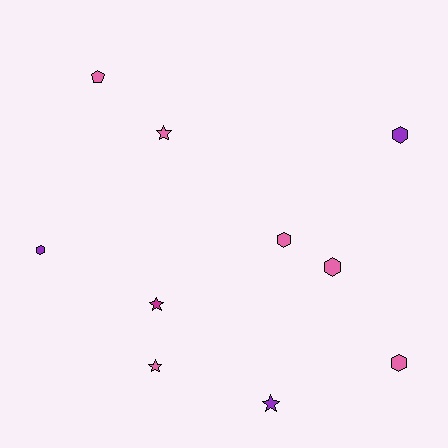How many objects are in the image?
There are 10 objects.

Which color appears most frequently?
Pink, with 6 objects.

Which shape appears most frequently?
Hexagon, with 5 objects.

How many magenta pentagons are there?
There are no magenta pentagons.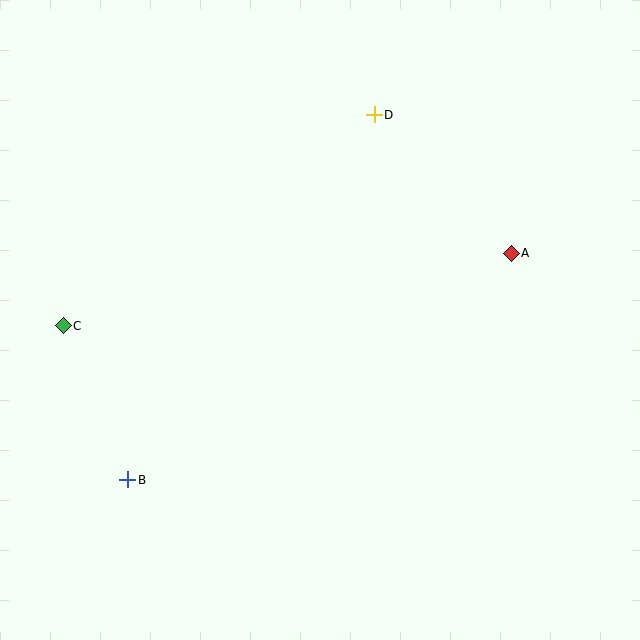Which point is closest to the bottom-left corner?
Point B is closest to the bottom-left corner.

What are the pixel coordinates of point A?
Point A is at (511, 253).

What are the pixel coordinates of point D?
Point D is at (374, 115).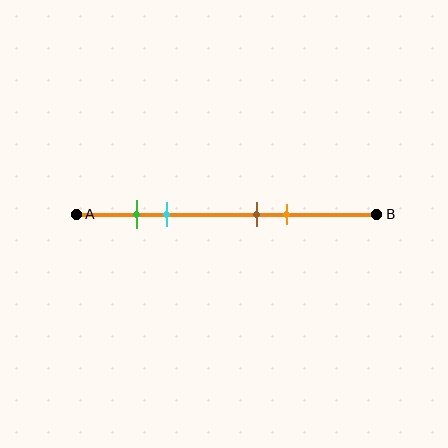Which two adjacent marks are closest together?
The green and cyan marks are the closest adjacent pair.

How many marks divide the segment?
There are 4 marks dividing the segment.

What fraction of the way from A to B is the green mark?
The green mark is approximately 20% (0.2) of the way from A to B.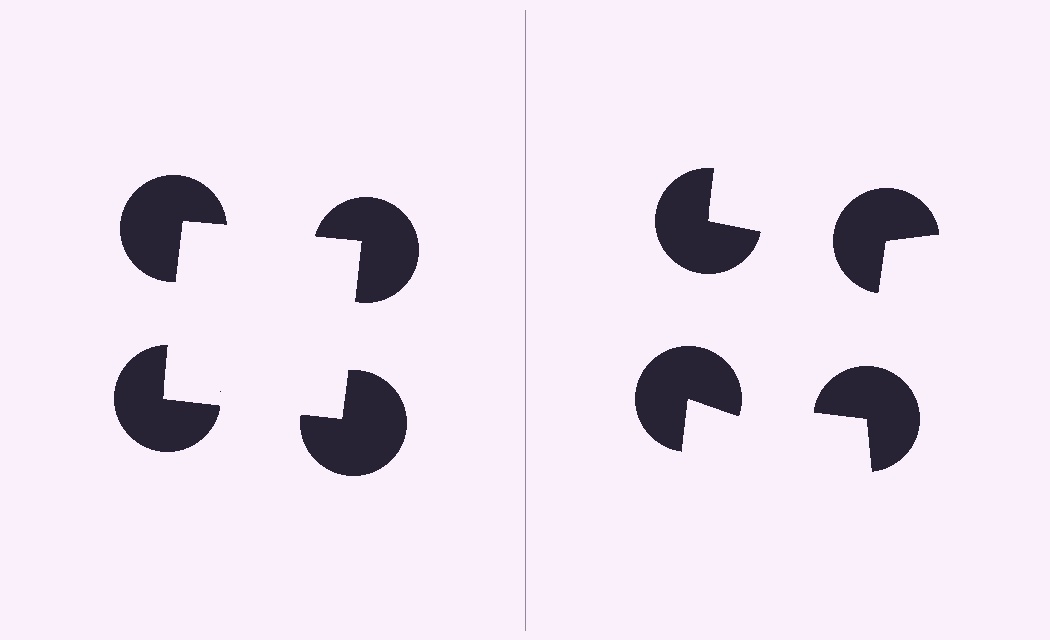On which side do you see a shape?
An illusory square appears on the left side. On the right side the wedge cuts are rotated, so no coherent shape forms.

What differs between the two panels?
The pac-man discs are positioned identically on both sides; only the wedge orientations differ. On the left they align to a square; on the right they are misaligned.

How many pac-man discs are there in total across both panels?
8 — 4 on each side.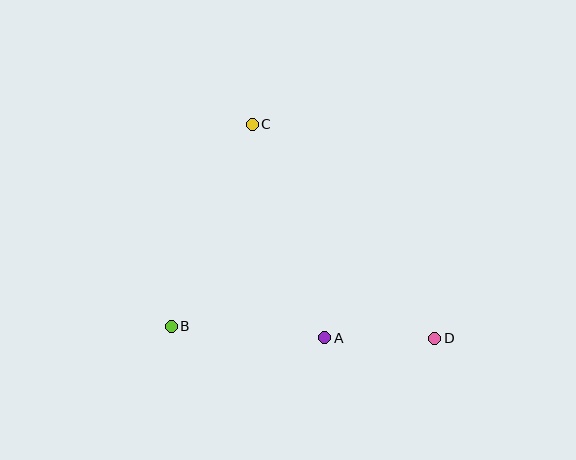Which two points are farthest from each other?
Points C and D are farthest from each other.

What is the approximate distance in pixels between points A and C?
The distance between A and C is approximately 226 pixels.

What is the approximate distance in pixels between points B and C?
The distance between B and C is approximately 218 pixels.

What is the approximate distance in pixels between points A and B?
The distance between A and B is approximately 154 pixels.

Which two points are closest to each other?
Points A and D are closest to each other.